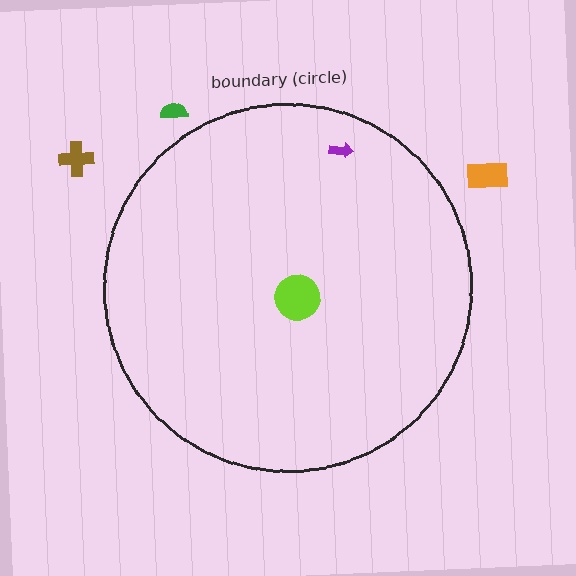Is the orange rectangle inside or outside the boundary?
Outside.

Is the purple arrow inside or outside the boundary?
Inside.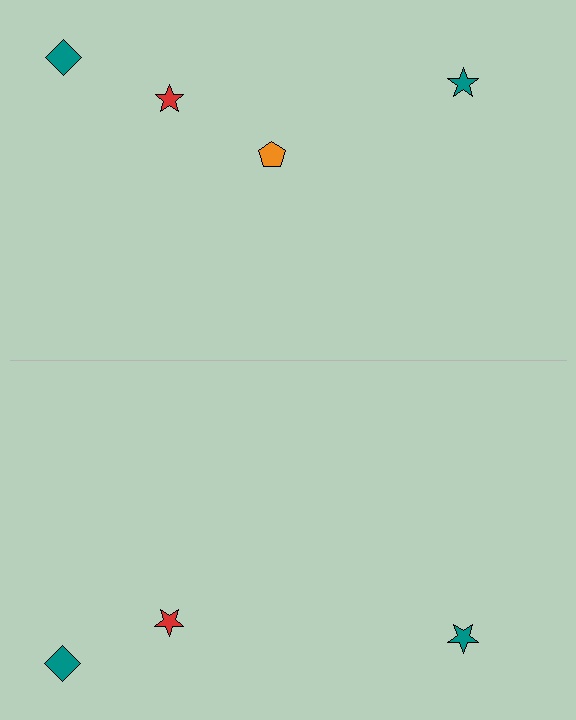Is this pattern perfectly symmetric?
No, the pattern is not perfectly symmetric. A orange pentagon is missing from the bottom side.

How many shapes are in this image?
There are 7 shapes in this image.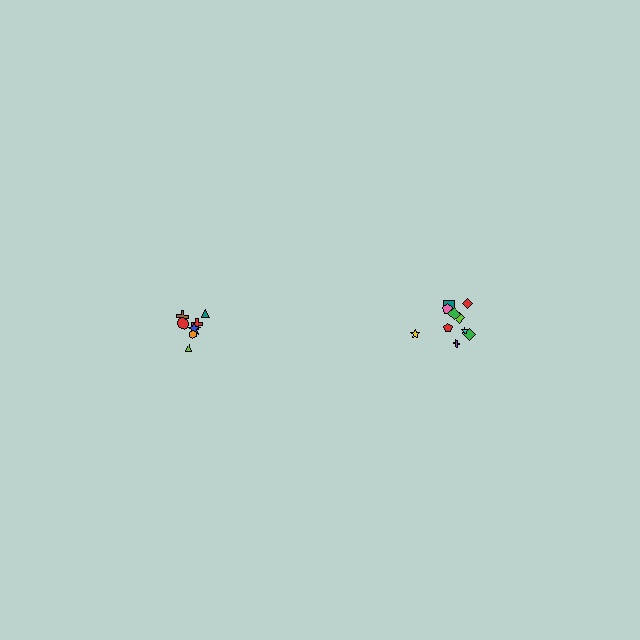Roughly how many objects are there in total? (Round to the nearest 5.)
Roughly 15 objects in total.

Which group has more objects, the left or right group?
The right group.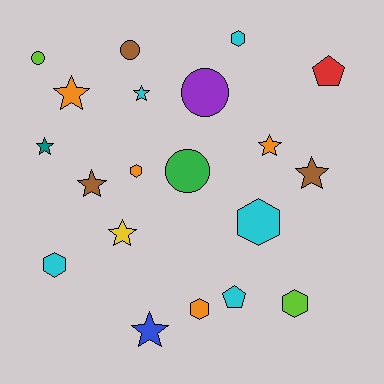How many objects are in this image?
There are 20 objects.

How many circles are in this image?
There are 4 circles.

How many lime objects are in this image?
There are 2 lime objects.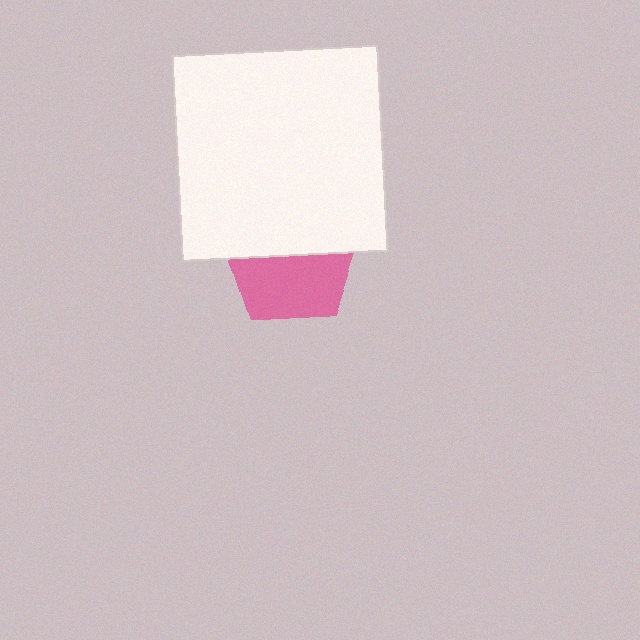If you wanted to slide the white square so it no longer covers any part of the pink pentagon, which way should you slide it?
Slide it up — that is the most direct way to separate the two shapes.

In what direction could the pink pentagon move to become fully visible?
The pink pentagon could move down. That would shift it out from behind the white square entirely.